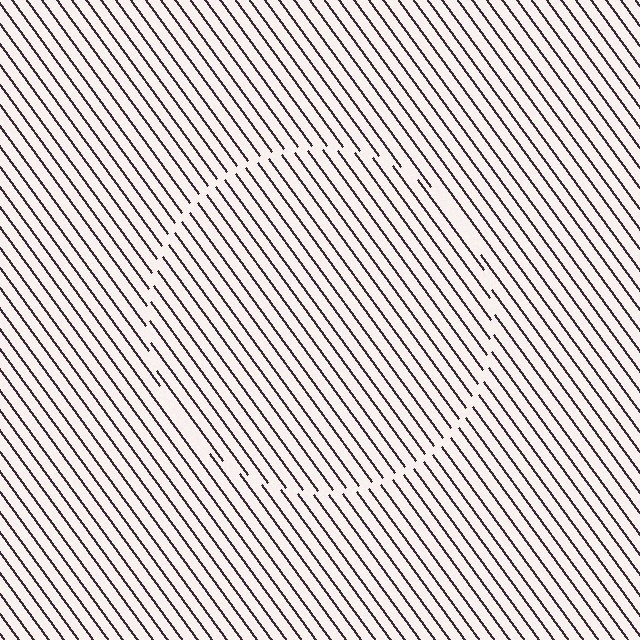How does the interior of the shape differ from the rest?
The interior of the shape contains the same grating, shifted by half a period — the contour is defined by the phase discontinuity where line-ends from the inner and outer gratings abut.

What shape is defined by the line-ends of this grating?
An illusory circle. The interior of the shape contains the same grating, shifted by half a period — the contour is defined by the phase discontinuity where line-ends from the inner and outer gratings abut.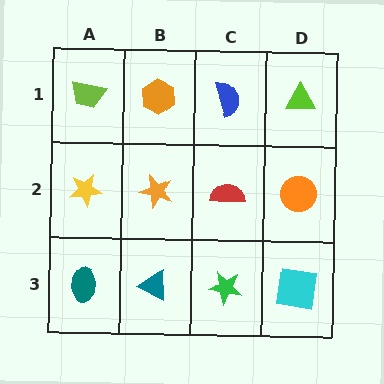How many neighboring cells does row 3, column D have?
2.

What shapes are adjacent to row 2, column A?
A lime trapezoid (row 1, column A), a teal ellipse (row 3, column A), an orange star (row 2, column B).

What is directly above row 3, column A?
A yellow star.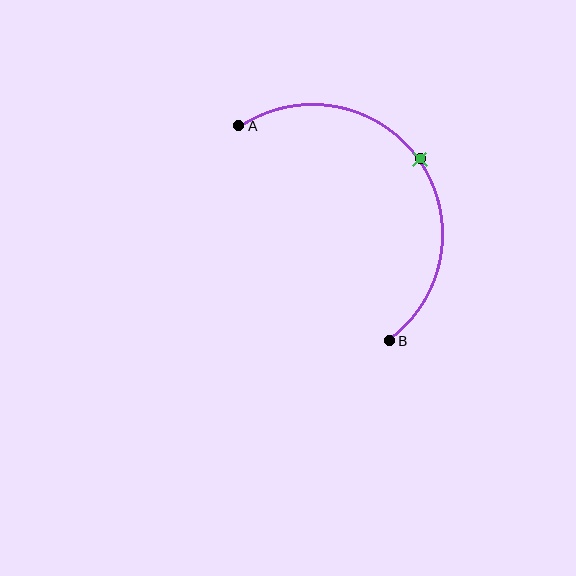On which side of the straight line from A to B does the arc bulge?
The arc bulges above and to the right of the straight line connecting A and B.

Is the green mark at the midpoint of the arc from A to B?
Yes. The green mark lies on the arc at equal arc-length from both A and B — it is the arc midpoint.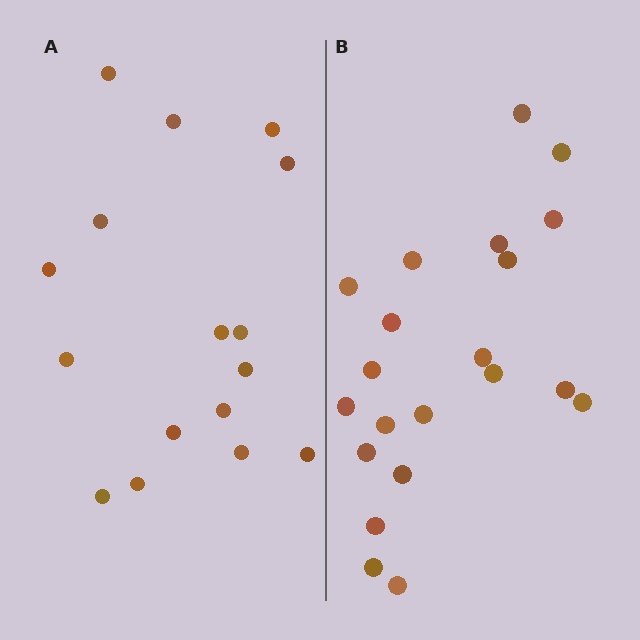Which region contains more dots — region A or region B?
Region B (the right region) has more dots.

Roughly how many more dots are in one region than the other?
Region B has about 5 more dots than region A.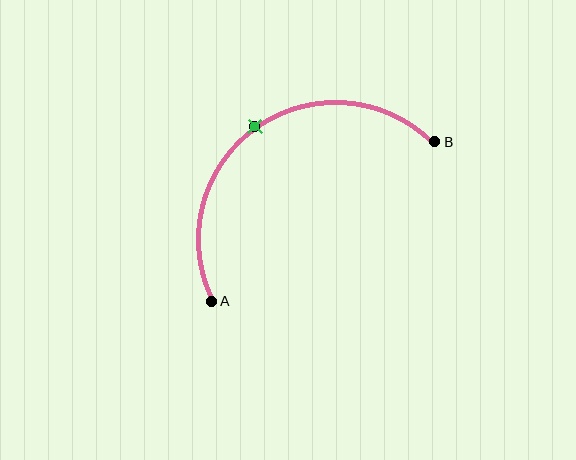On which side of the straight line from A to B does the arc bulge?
The arc bulges above and to the left of the straight line connecting A and B.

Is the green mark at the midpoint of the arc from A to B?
Yes. The green mark lies on the arc at equal arc-length from both A and B — it is the arc midpoint.